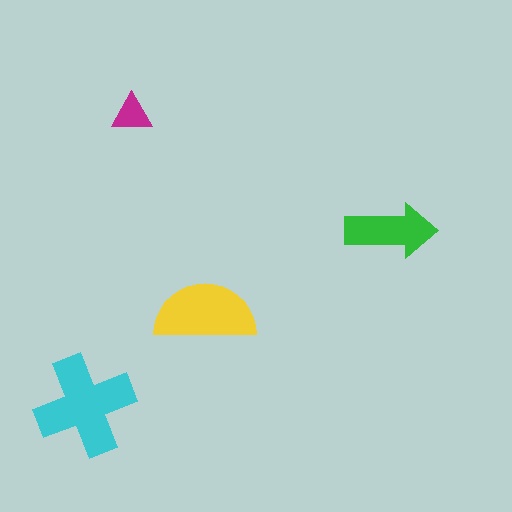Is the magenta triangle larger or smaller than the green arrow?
Smaller.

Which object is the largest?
The cyan cross.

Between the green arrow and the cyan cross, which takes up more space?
The cyan cross.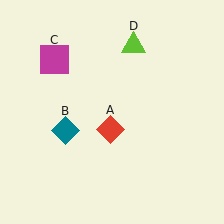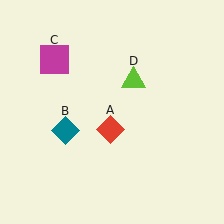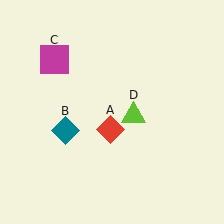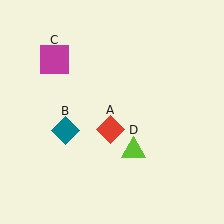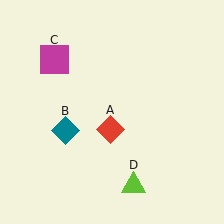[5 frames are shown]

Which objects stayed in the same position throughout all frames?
Red diamond (object A) and teal diamond (object B) and magenta square (object C) remained stationary.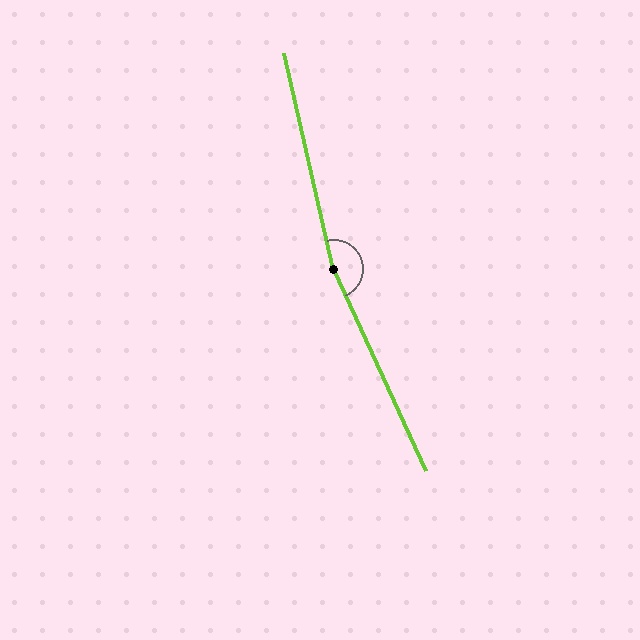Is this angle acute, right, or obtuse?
It is obtuse.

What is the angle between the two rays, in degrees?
Approximately 169 degrees.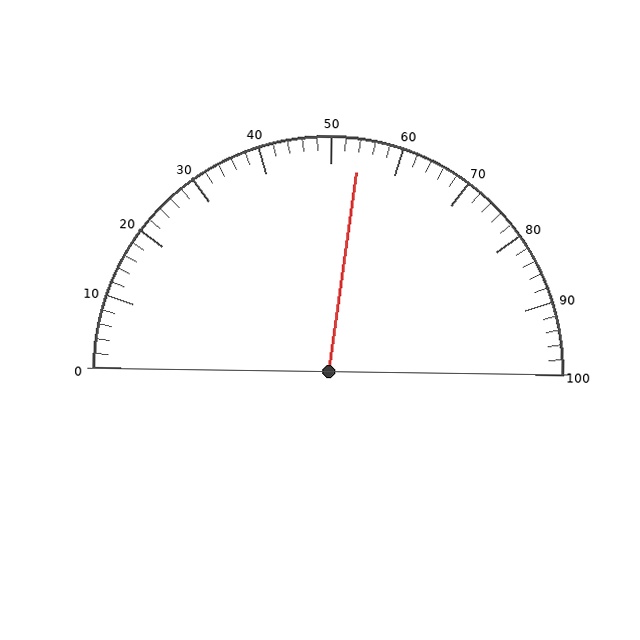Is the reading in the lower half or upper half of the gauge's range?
The reading is in the upper half of the range (0 to 100).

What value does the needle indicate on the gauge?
The needle indicates approximately 54.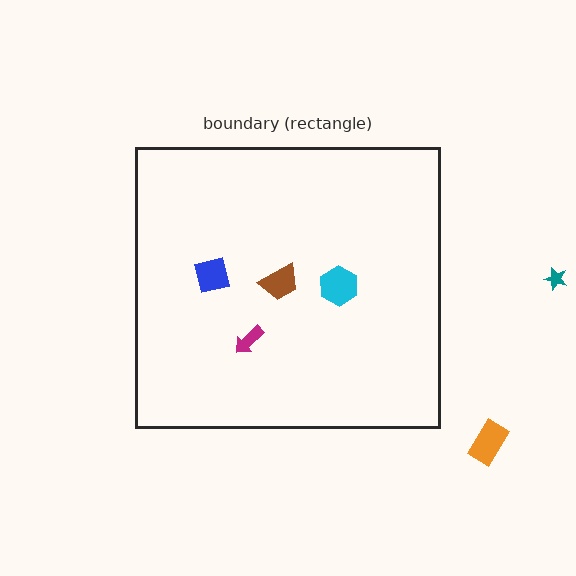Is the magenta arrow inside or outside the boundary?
Inside.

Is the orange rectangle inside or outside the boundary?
Outside.